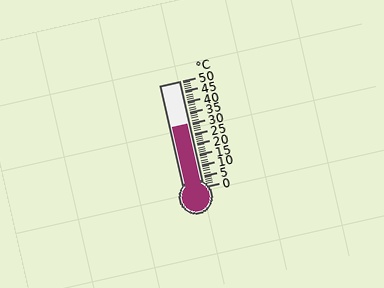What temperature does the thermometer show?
The thermometer shows approximately 30°C.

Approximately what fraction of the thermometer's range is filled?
The thermometer is filled to approximately 60% of its range.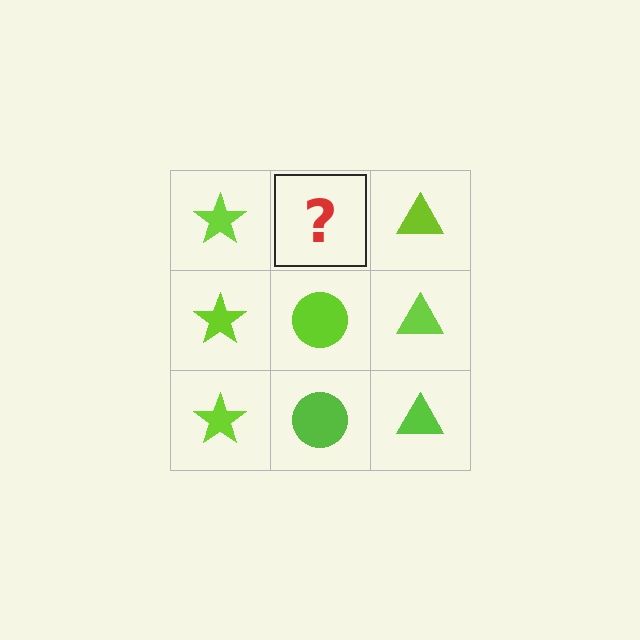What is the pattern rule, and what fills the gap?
The rule is that each column has a consistent shape. The gap should be filled with a lime circle.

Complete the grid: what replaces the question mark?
The question mark should be replaced with a lime circle.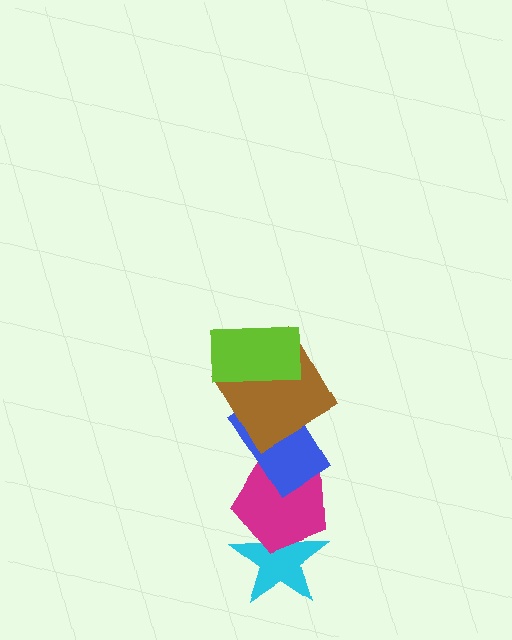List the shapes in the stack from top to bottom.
From top to bottom: the lime rectangle, the brown diamond, the blue rectangle, the magenta pentagon, the cyan star.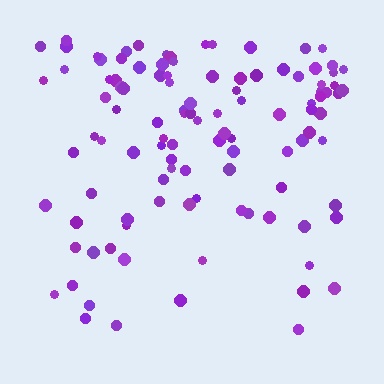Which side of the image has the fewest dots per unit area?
The bottom.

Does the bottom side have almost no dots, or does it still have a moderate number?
Still a moderate number, just noticeably fewer than the top.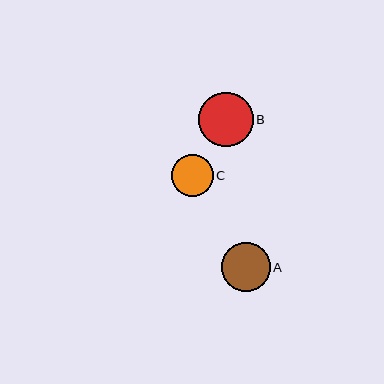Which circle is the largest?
Circle B is the largest with a size of approximately 54 pixels.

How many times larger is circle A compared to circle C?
Circle A is approximately 1.2 times the size of circle C.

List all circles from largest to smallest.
From largest to smallest: B, A, C.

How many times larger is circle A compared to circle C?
Circle A is approximately 1.2 times the size of circle C.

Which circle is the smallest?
Circle C is the smallest with a size of approximately 42 pixels.